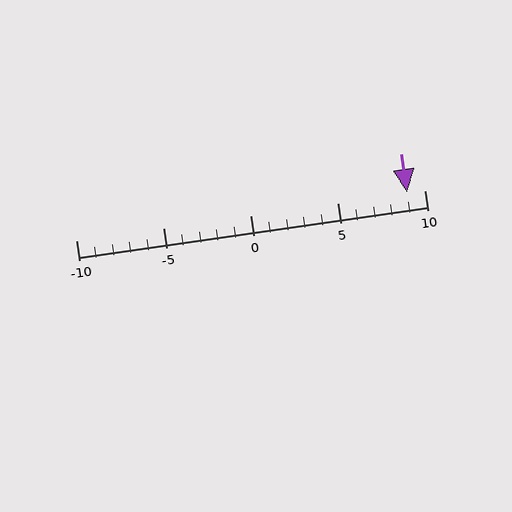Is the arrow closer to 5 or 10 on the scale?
The arrow is closer to 10.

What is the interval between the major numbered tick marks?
The major tick marks are spaced 5 units apart.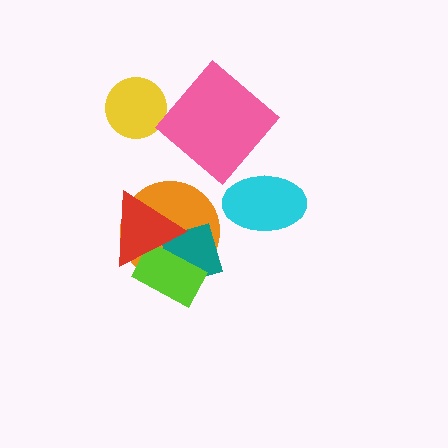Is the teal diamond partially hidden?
Yes, it is partially covered by another shape.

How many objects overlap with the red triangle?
3 objects overlap with the red triangle.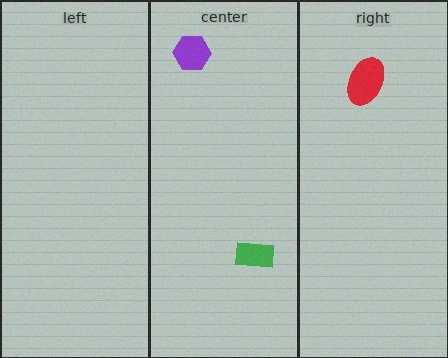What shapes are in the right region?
The red ellipse.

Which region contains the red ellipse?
The right region.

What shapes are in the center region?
The green rectangle, the purple hexagon.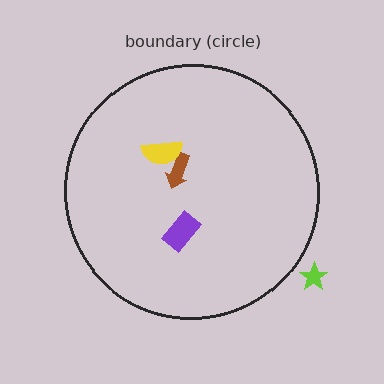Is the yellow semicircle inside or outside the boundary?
Inside.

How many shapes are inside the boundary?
3 inside, 1 outside.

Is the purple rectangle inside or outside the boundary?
Inside.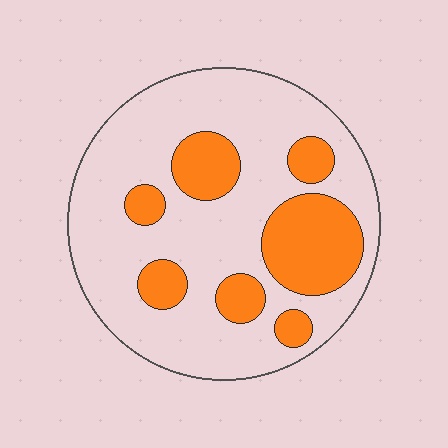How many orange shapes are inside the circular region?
7.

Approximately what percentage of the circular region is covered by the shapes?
Approximately 25%.